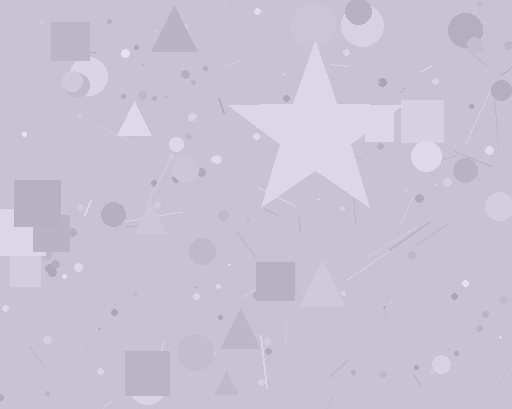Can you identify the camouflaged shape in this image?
The camouflaged shape is a star.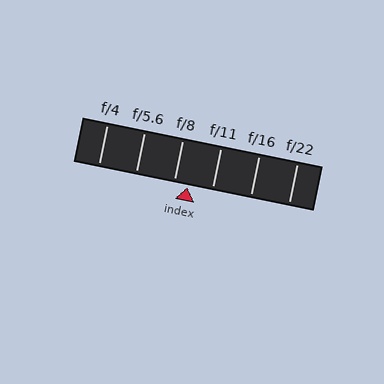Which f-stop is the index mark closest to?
The index mark is closest to f/8.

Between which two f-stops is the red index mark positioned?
The index mark is between f/8 and f/11.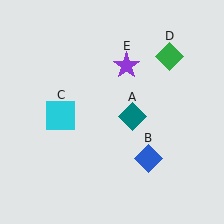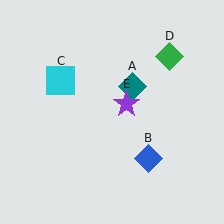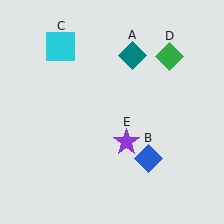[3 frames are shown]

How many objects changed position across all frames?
3 objects changed position: teal diamond (object A), cyan square (object C), purple star (object E).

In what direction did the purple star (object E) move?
The purple star (object E) moved down.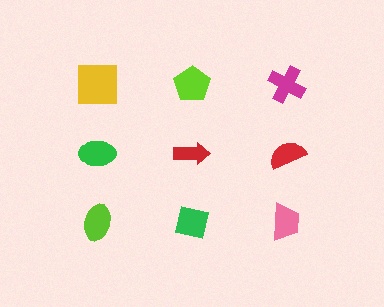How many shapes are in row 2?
3 shapes.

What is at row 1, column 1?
A yellow square.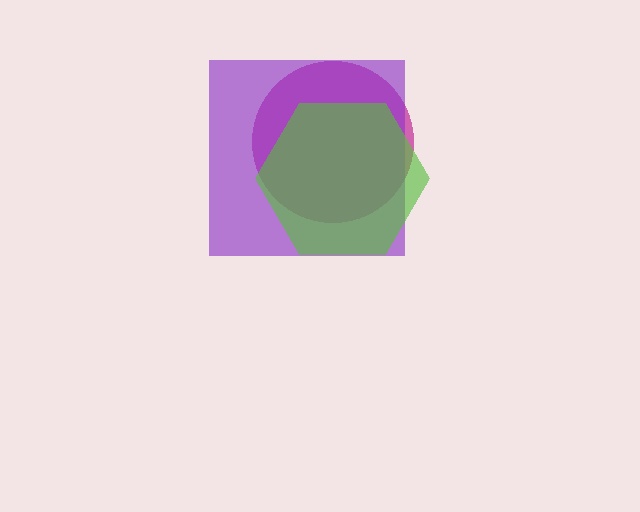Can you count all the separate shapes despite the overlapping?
Yes, there are 3 separate shapes.